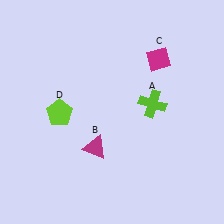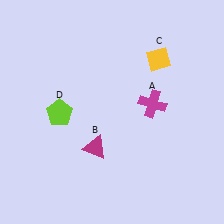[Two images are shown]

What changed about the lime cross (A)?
In Image 1, A is lime. In Image 2, it changed to magenta.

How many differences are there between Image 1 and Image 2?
There are 2 differences between the two images.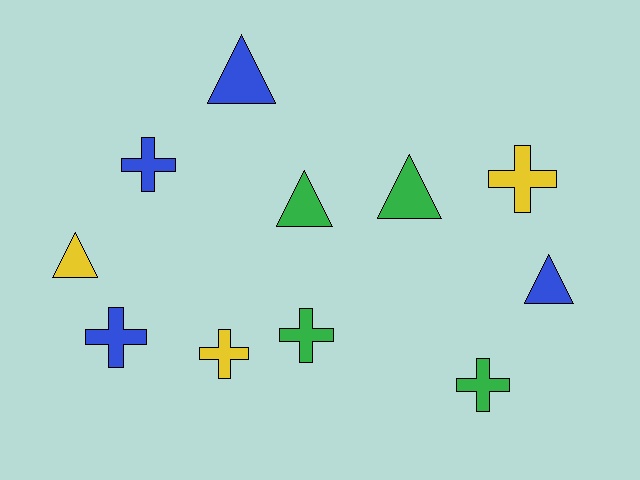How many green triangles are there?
There are 2 green triangles.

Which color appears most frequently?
Blue, with 4 objects.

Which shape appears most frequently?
Cross, with 6 objects.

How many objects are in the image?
There are 11 objects.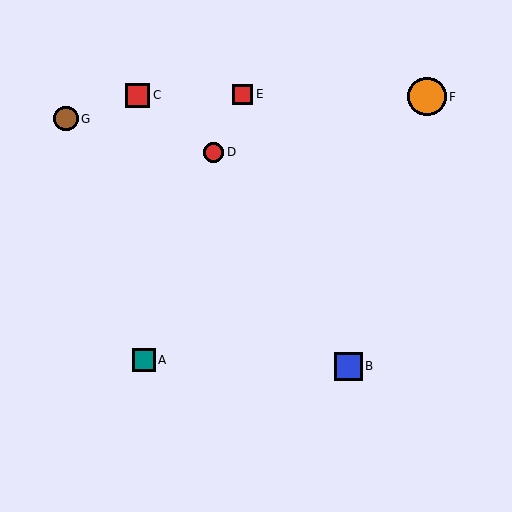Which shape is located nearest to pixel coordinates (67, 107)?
The brown circle (labeled G) at (66, 119) is nearest to that location.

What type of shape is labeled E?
Shape E is a red square.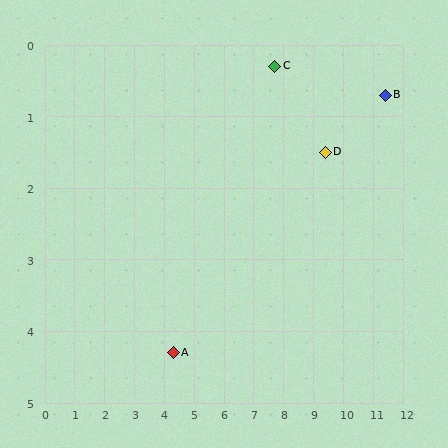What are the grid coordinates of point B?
Point B is at approximately (11.4, 0.7).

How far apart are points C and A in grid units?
Points C and A are about 5.2 grid units apart.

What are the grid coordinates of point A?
Point A is at approximately (4.3, 4.3).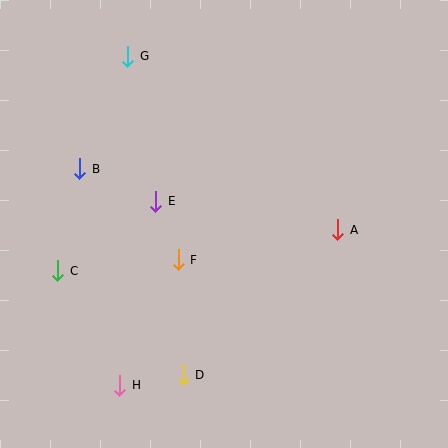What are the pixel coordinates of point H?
Point H is at (120, 385).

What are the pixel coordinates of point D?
Point D is at (183, 375).